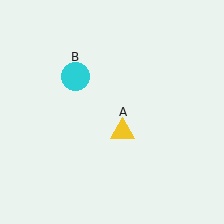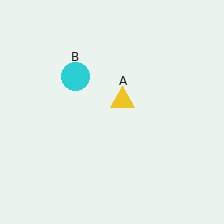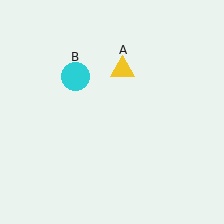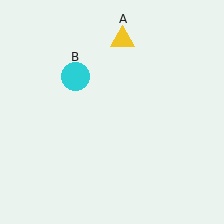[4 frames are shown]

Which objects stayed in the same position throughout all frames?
Cyan circle (object B) remained stationary.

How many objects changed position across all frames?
1 object changed position: yellow triangle (object A).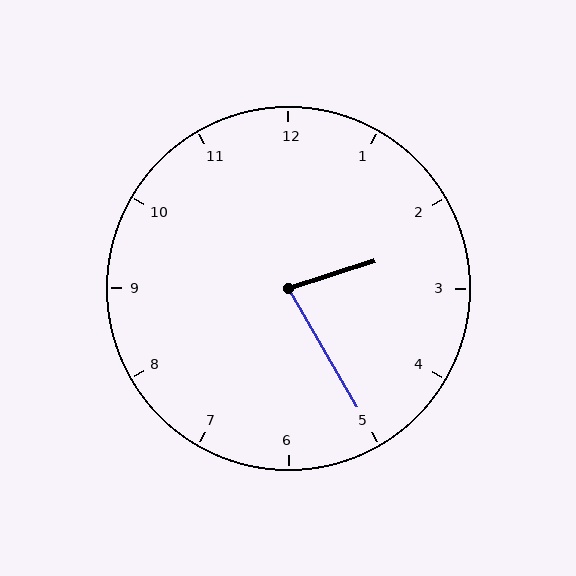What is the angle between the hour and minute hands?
Approximately 78 degrees.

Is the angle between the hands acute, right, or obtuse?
It is acute.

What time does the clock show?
2:25.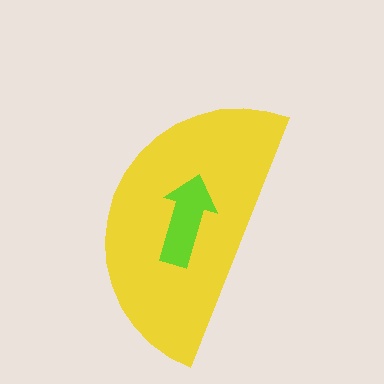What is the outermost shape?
The yellow semicircle.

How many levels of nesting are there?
2.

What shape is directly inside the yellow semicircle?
The lime arrow.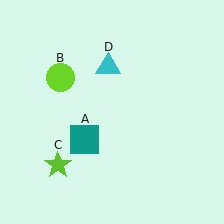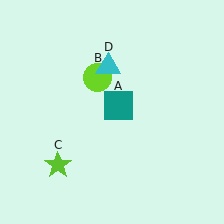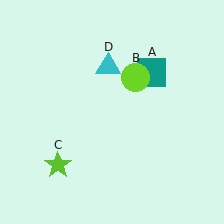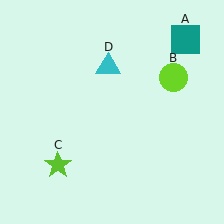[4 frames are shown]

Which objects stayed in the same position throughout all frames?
Lime star (object C) and cyan triangle (object D) remained stationary.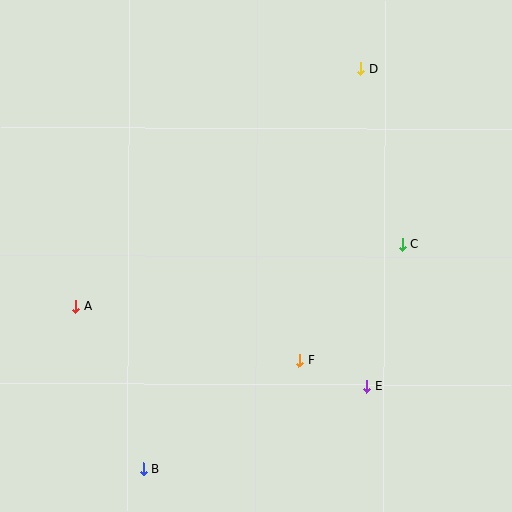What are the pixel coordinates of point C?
Point C is at (402, 244).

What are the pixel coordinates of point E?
Point E is at (367, 386).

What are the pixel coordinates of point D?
Point D is at (360, 69).